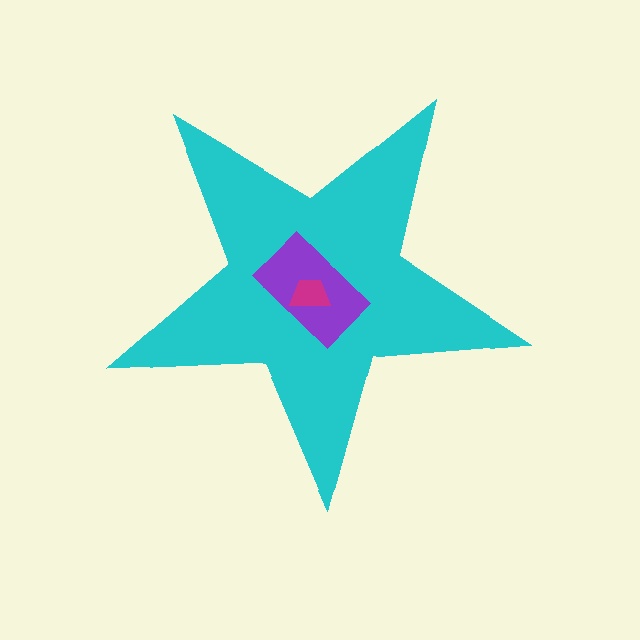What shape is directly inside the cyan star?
The purple rectangle.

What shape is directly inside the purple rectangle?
The magenta trapezoid.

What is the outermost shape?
The cyan star.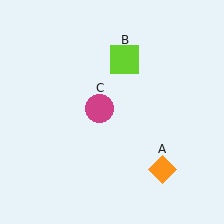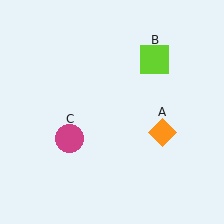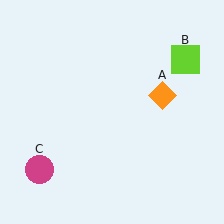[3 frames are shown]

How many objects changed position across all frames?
3 objects changed position: orange diamond (object A), lime square (object B), magenta circle (object C).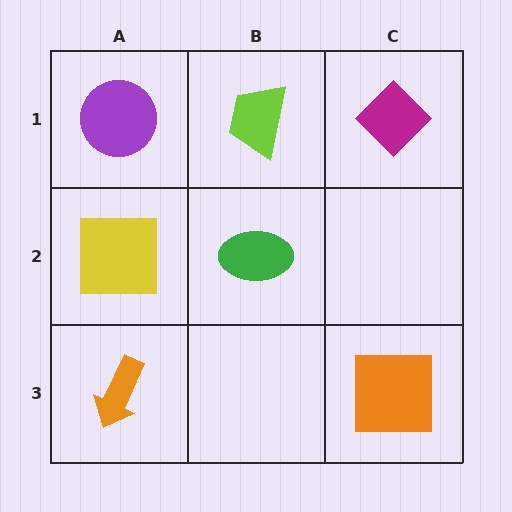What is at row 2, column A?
A yellow square.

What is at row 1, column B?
A lime trapezoid.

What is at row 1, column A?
A purple circle.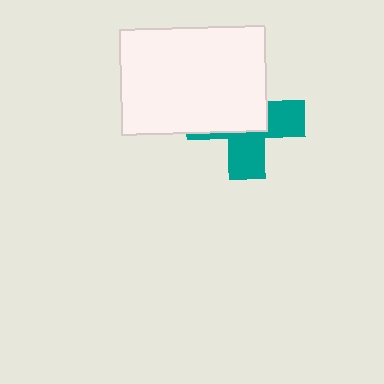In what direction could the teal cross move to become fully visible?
The teal cross could move toward the lower-right. That would shift it out from behind the white rectangle entirely.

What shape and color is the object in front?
The object in front is a white rectangle.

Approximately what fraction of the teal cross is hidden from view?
Roughly 54% of the teal cross is hidden behind the white rectangle.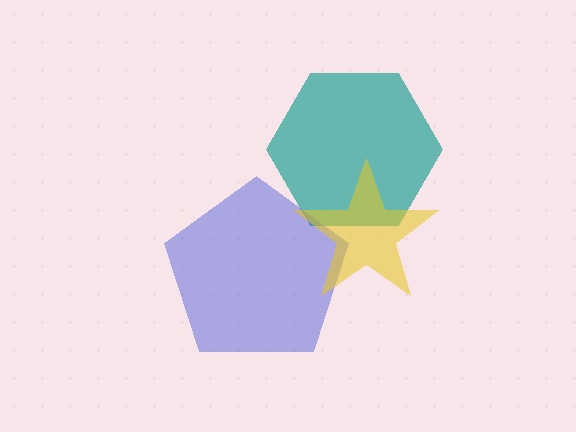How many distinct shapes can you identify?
There are 3 distinct shapes: a teal hexagon, a blue pentagon, a yellow star.